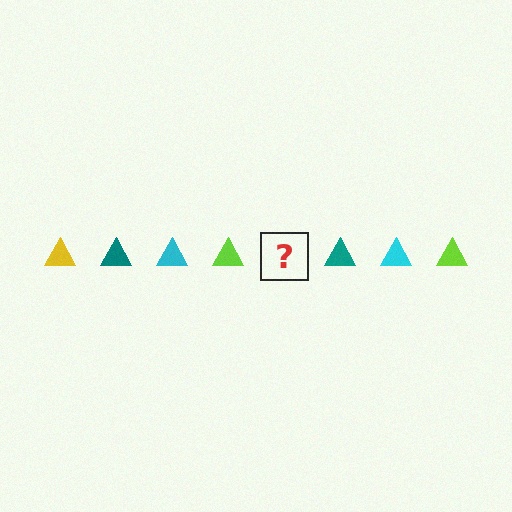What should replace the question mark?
The question mark should be replaced with a yellow triangle.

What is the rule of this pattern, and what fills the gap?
The rule is that the pattern cycles through yellow, teal, cyan, lime triangles. The gap should be filled with a yellow triangle.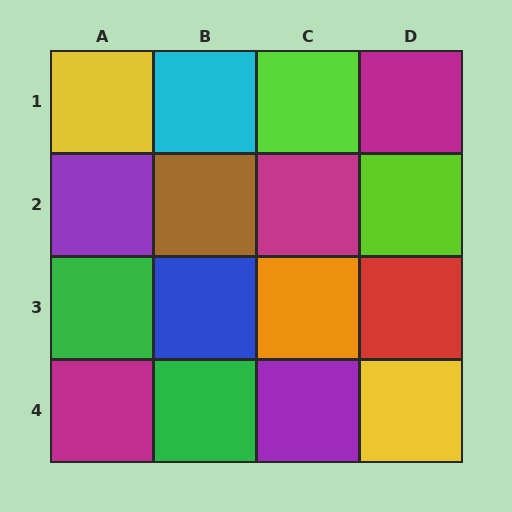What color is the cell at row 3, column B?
Blue.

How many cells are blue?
1 cell is blue.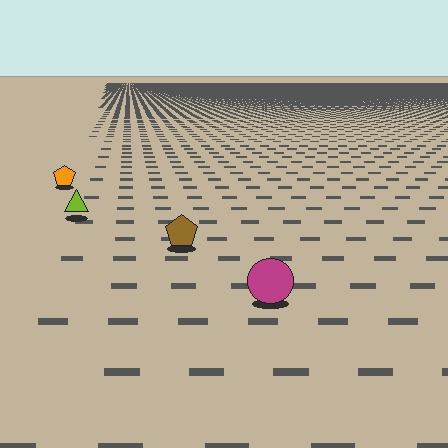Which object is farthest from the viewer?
The orange pentagon is farthest from the viewer. It appears smaller and the ground texture around it is denser.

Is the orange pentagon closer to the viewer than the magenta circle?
No. The magenta circle is closer — you can tell from the texture gradient: the ground texture is coarser near it.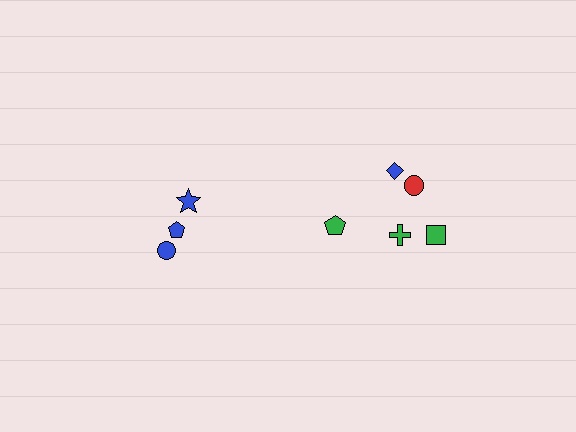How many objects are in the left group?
There are 3 objects.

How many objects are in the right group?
There are 5 objects.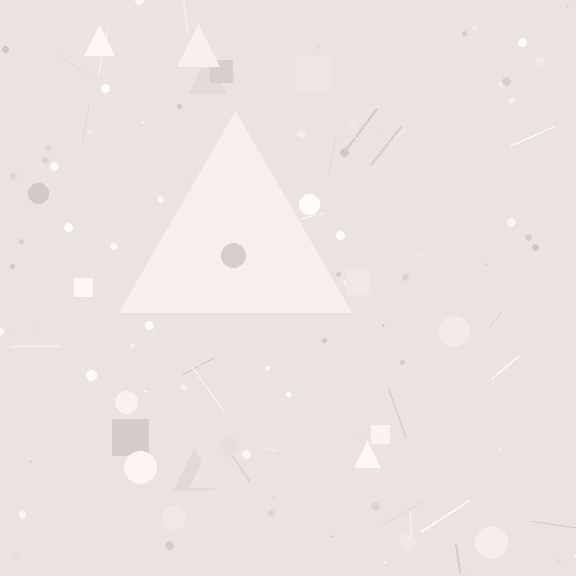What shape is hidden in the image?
A triangle is hidden in the image.